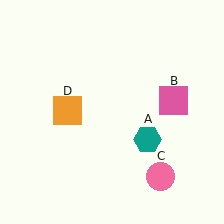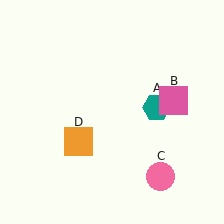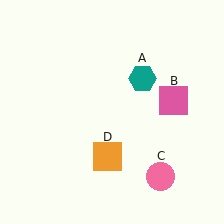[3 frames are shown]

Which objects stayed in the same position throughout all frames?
Pink square (object B) and pink circle (object C) remained stationary.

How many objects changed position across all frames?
2 objects changed position: teal hexagon (object A), orange square (object D).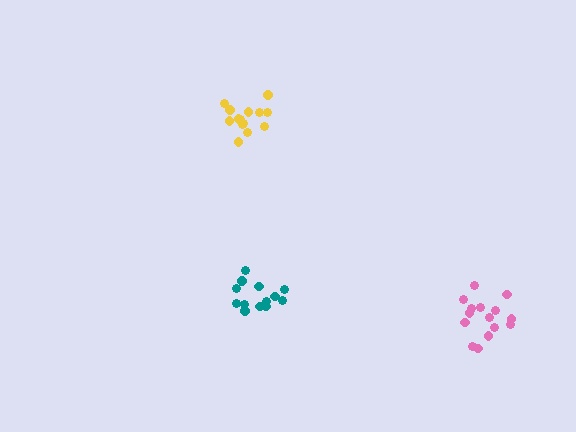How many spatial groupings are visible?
There are 3 spatial groupings.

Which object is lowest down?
The pink cluster is bottommost.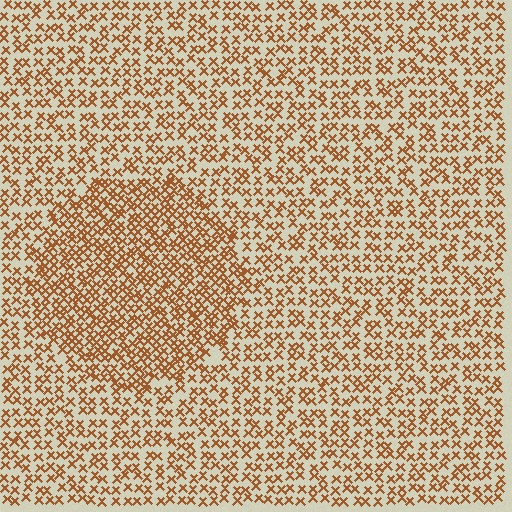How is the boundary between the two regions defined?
The boundary is defined by a change in element density (approximately 1.7x ratio). All elements are the same color, size, and shape.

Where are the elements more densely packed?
The elements are more densely packed inside the circle boundary.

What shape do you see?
I see a circle.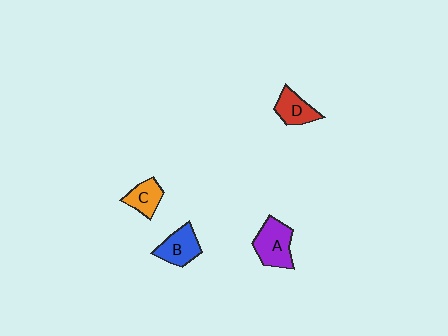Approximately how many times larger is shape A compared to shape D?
Approximately 1.4 times.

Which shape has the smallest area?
Shape C (orange).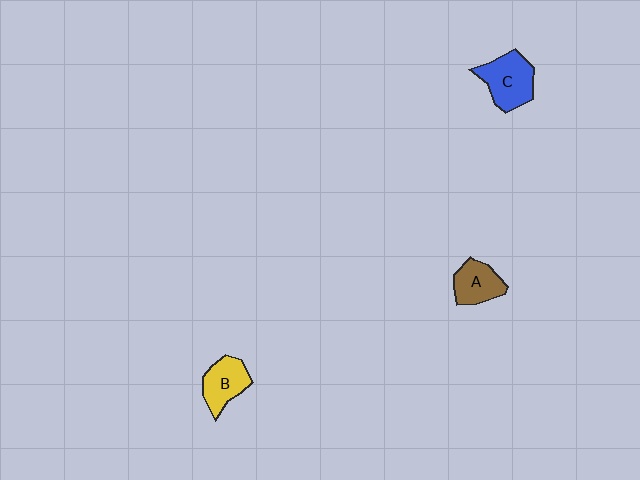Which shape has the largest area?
Shape C (blue).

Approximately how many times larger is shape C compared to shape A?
Approximately 1.3 times.